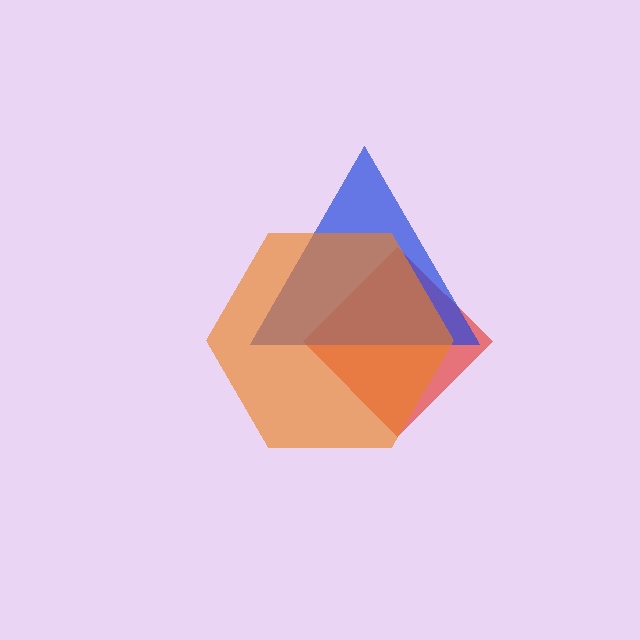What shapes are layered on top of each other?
The layered shapes are: a red diamond, a blue triangle, an orange hexagon.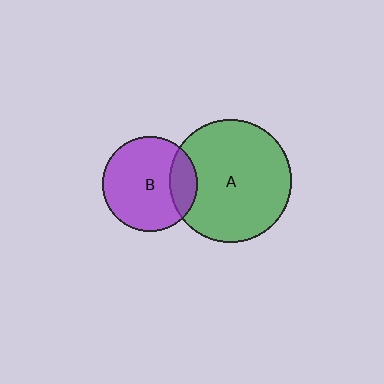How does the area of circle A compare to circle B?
Approximately 1.7 times.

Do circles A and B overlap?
Yes.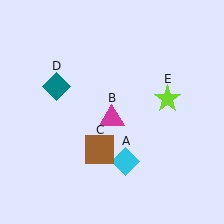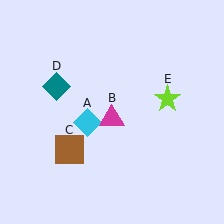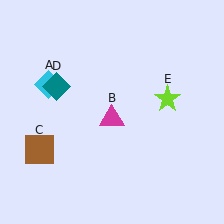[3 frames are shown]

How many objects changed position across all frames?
2 objects changed position: cyan diamond (object A), brown square (object C).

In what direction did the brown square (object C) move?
The brown square (object C) moved left.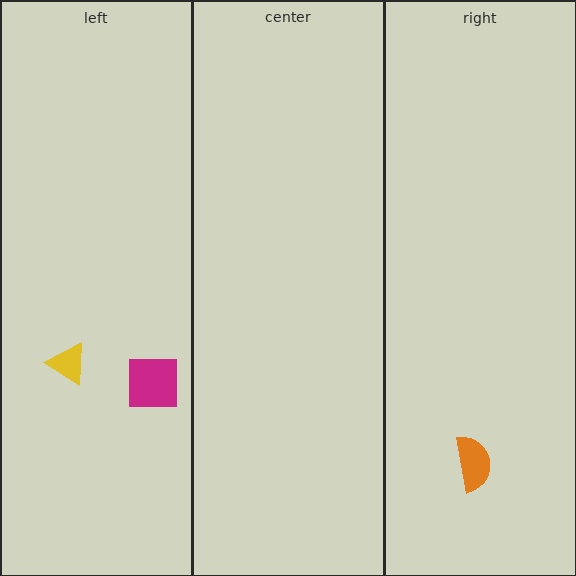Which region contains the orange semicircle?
The right region.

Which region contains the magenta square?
The left region.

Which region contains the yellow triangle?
The left region.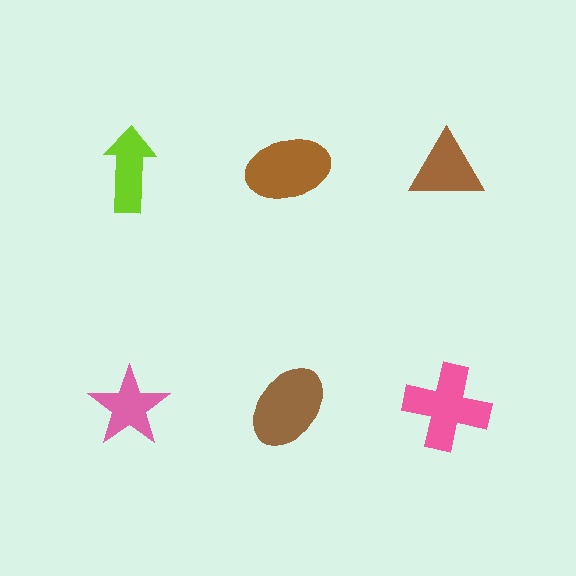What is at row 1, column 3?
A brown triangle.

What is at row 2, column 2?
A brown ellipse.